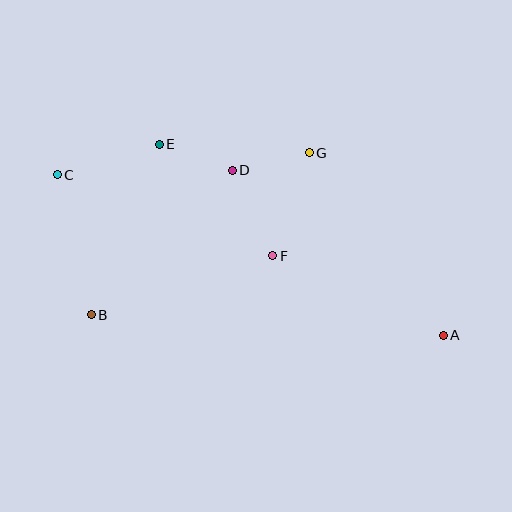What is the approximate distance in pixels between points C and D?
The distance between C and D is approximately 175 pixels.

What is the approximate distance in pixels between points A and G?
The distance between A and G is approximately 226 pixels.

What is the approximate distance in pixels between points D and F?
The distance between D and F is approximately 94 pixels.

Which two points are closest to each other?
Points D and E are closest to each other.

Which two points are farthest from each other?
Points A and C are farthest from each other.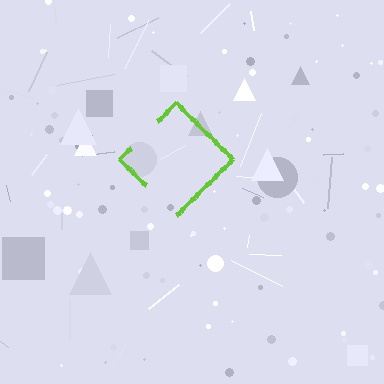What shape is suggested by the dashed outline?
The dashed outline suggests a diamond.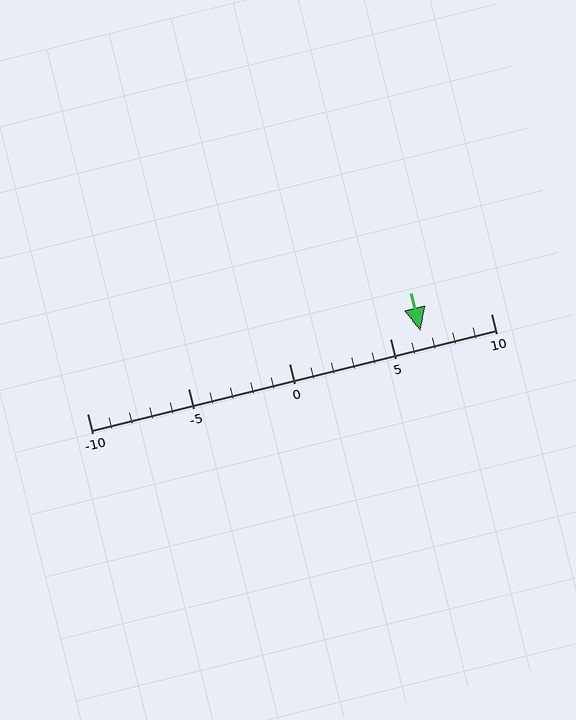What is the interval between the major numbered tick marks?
The major tick marks are spaced 5 units apart.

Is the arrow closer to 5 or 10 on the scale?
The arrow is closer to 5.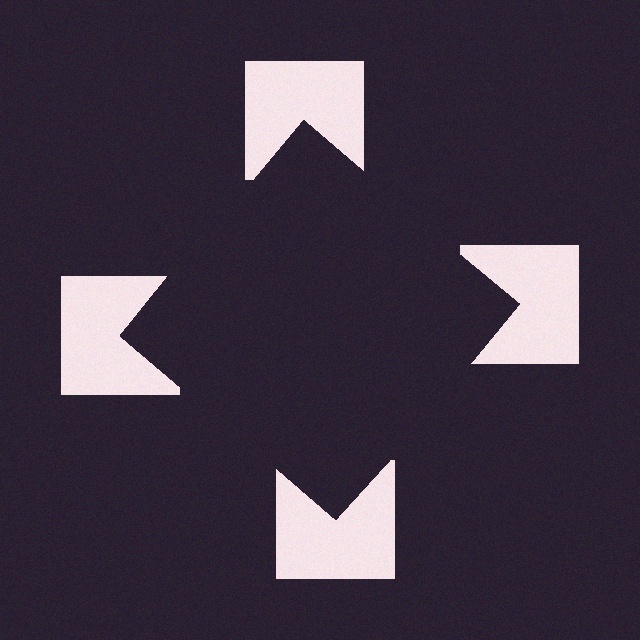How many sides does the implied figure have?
4 sides.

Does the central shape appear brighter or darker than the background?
It typically appears slightly darker than the background, even though no actual brightness change is drawn.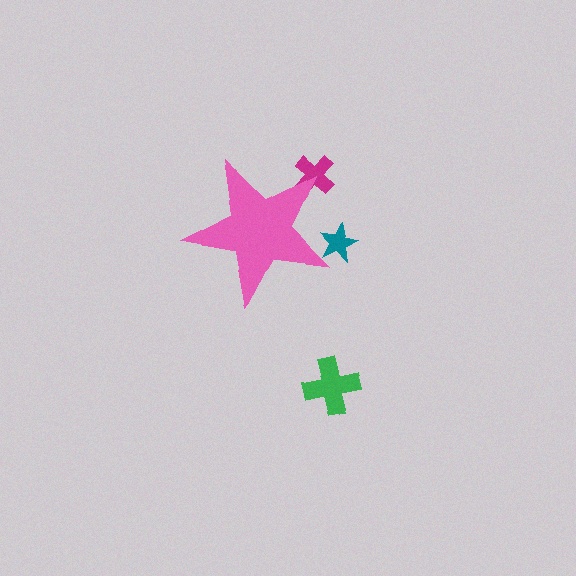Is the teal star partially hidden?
Yes, the teal star is partially hidden behind the pink star.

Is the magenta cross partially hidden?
Yes, the magenta cross is partially hidden behind the pink star.